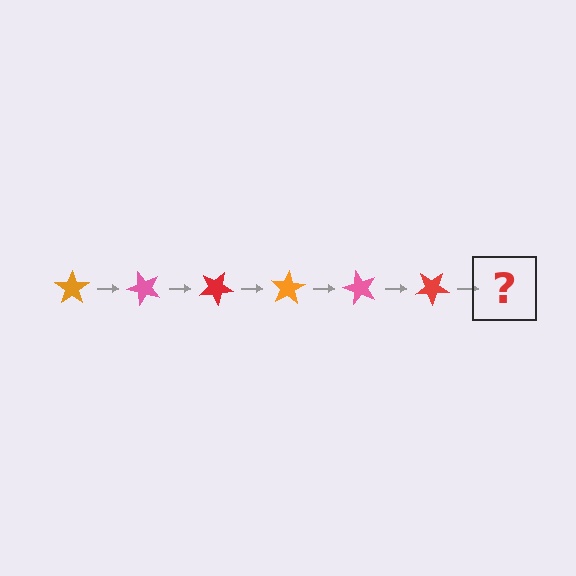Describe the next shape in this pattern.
It should be an orange star, rotated 300 degrees from the start.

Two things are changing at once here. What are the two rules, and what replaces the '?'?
The two rules are that it rotates 50 degrees each step and the color cycles through orange, pink, and red. The '?' should be an orange star, rotated 300 degrees from the start.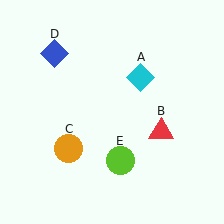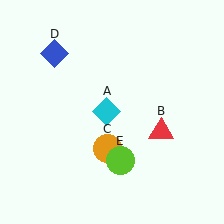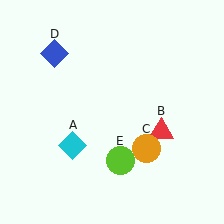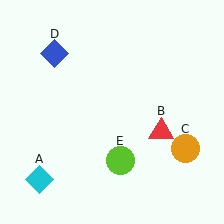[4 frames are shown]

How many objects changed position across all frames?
2 objects changed position: cyan diamond (object A), orange circle (object C).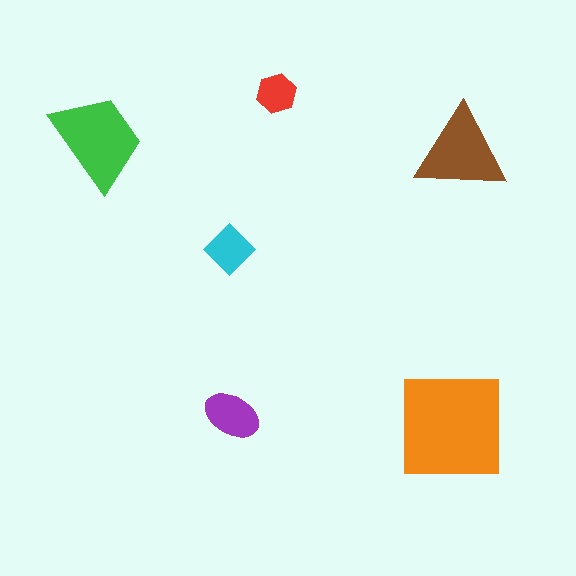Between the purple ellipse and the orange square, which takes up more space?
The orange square.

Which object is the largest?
The orange square.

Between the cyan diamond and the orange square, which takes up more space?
The orange square.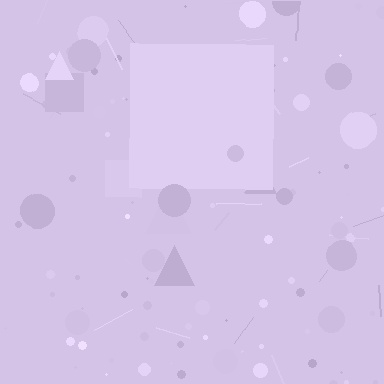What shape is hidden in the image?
A square is hidden in the image.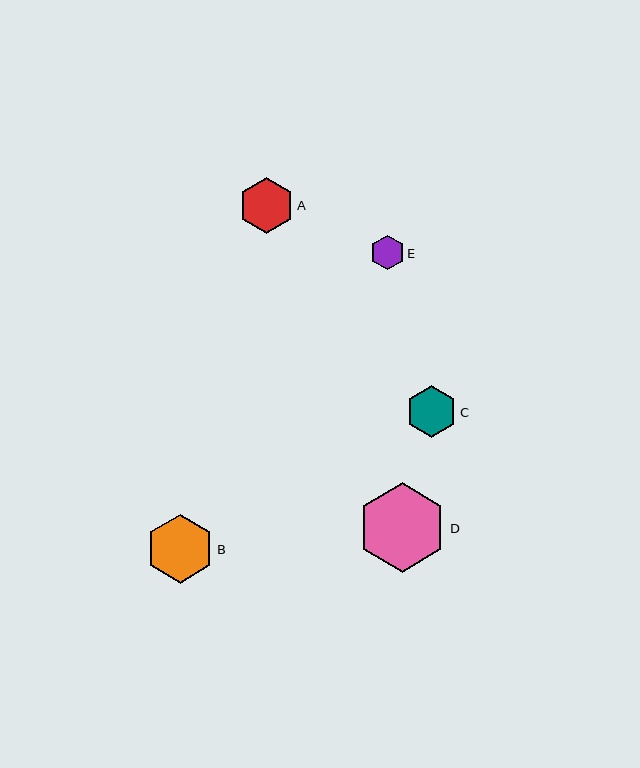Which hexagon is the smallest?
Hexagon E is the smallest with a size of approximately 34 pixels.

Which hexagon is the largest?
Hexagon D is the largest with a size of approximately 90 pixels.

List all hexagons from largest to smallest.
From largest to smallest: D, B, A, C, E.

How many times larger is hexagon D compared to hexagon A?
Hexagon D is approximately 1.6 times the size of hexagon A.